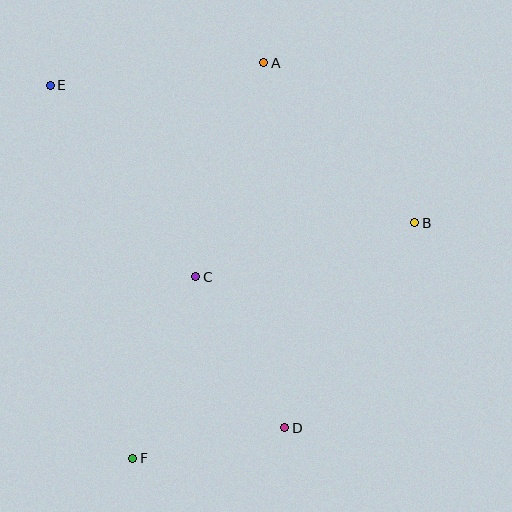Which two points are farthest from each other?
Points A and F are farthest from each other.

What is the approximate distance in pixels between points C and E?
The distance between C and E is approximately 240 pixels.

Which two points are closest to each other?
Points D and F are closest to each other.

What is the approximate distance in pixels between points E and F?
The distance between E and F is approximately 382 pixels.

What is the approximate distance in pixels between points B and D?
The distance between B and D is approximately 243 pixels.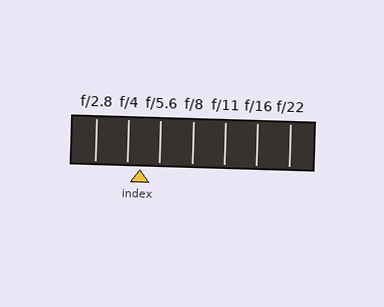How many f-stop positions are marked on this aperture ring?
There are 7 f-stop positions marked.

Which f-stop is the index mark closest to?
The index mark is closest to f/4.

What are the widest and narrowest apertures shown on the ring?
The widest aperture shown is f/2.8 and the narrowest is f/22.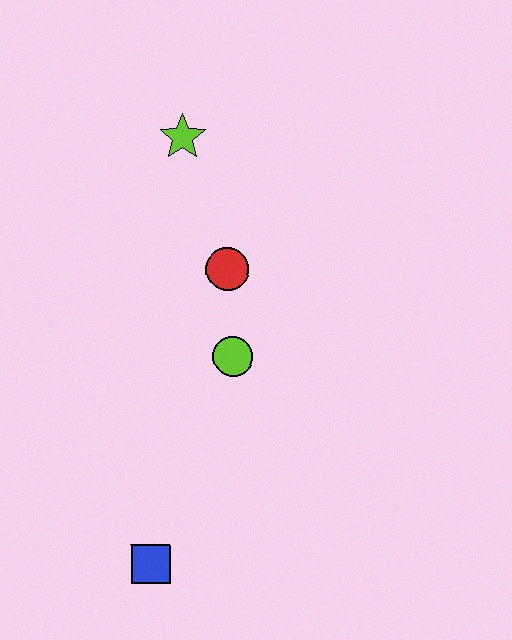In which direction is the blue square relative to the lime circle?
The blue square is below the lime circle.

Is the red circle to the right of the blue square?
Yes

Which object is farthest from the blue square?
The lime star is farthest from the blue square.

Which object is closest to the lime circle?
The red circle is closest to the lime circle.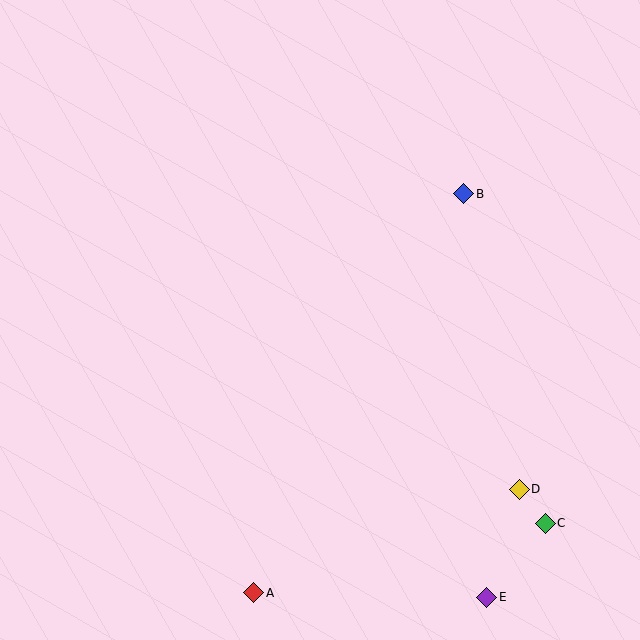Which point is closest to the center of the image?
Point B at (464, 194) is closest to the center.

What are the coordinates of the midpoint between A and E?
The midpoint between A and E is at (370, 595).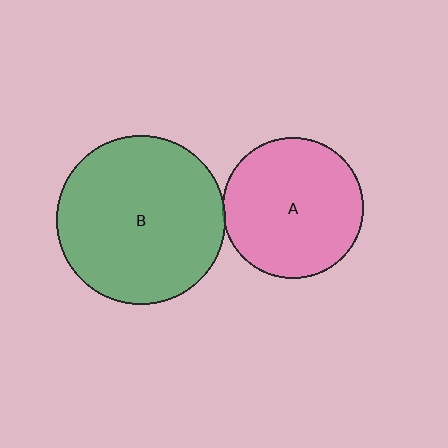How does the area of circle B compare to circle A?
Approximately 1.4 times.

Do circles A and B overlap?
Yes.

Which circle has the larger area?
Circle B (green).